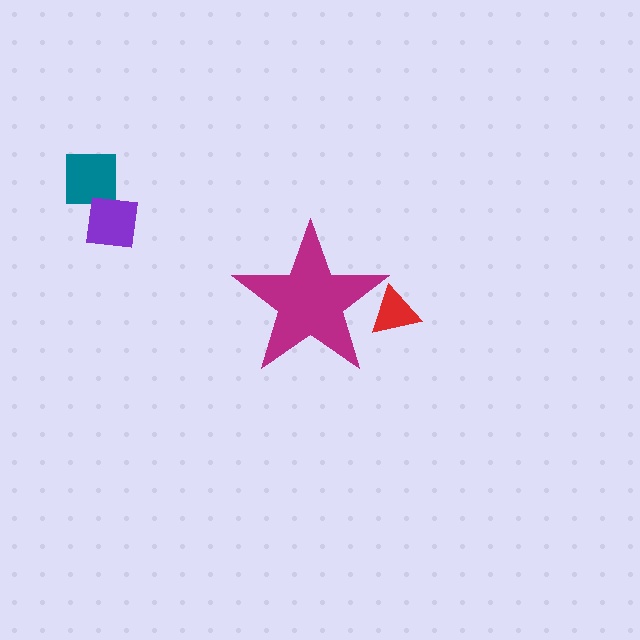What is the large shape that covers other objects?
A magenta star.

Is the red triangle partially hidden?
Yes, the red triangle is partially hidden behind the magenta star.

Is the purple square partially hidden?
No, the purple square is fully visible.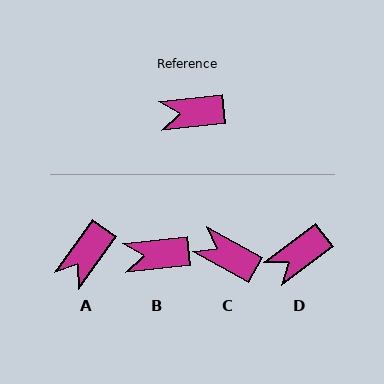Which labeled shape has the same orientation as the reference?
B.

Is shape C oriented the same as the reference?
No, it is off by about 35 degrees.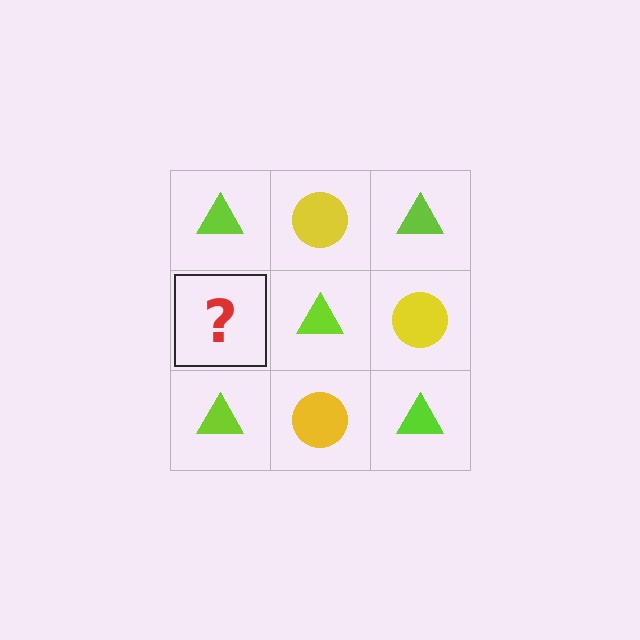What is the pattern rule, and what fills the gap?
The rule is that it alternates lime triangle and yellow circle in a checkerboard pattern. The gap should be filled with a yellow circle.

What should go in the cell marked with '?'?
The missing cell should contain a yellow circle.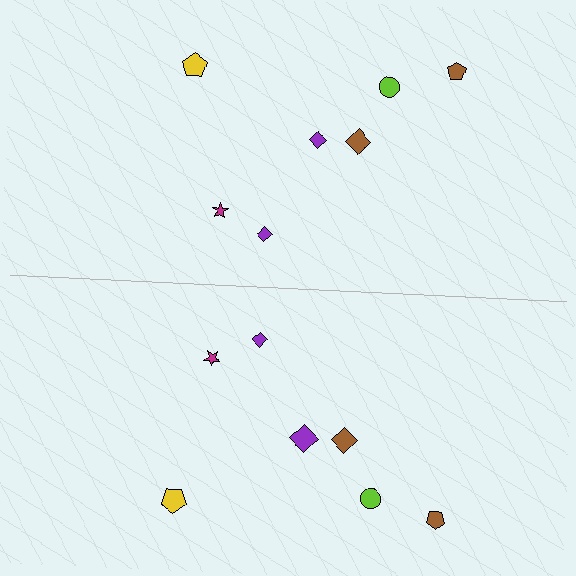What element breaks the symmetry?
The purple diamond on the bottom side has a different size than its mirror counterpart.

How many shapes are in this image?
There are 14 shapes in this image.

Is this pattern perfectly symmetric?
No, the pattern is not perfectly symmetric. The purple diamond on the bottom side has a different size than its mirror counterpart.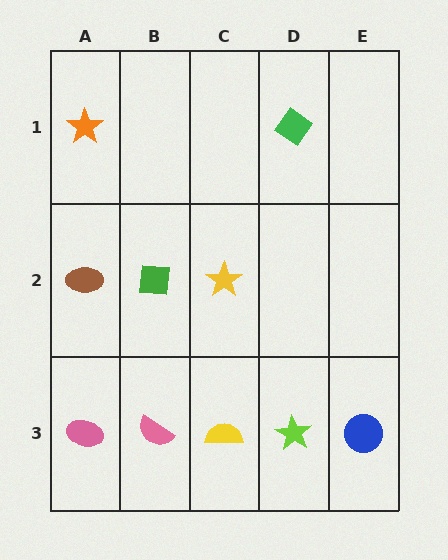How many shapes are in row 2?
3 shapes.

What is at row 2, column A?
A brown ellipse.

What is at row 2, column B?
A green square.